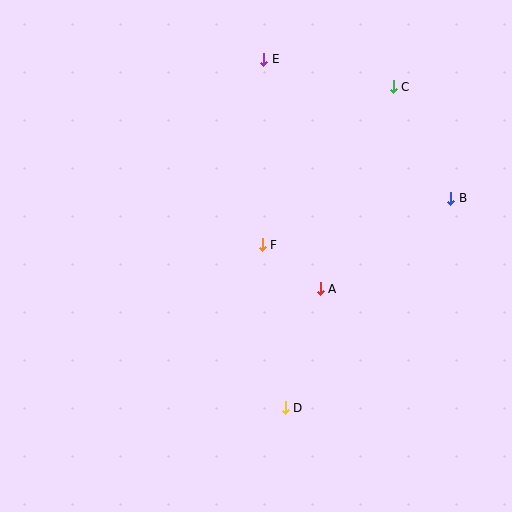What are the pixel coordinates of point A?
Point A is at (320, 289).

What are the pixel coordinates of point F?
Point F is at (262, 245).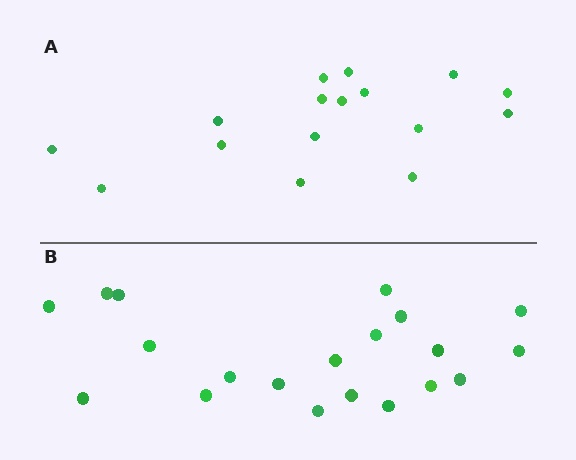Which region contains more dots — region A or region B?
Region B (the bottom region) has more dots.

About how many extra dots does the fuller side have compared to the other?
Region B has about 4 more dots than region A.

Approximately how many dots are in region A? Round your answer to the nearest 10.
About 20 dots. (The exact count is 16, which rounds to 20.)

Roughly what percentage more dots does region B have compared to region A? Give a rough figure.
About 25% more.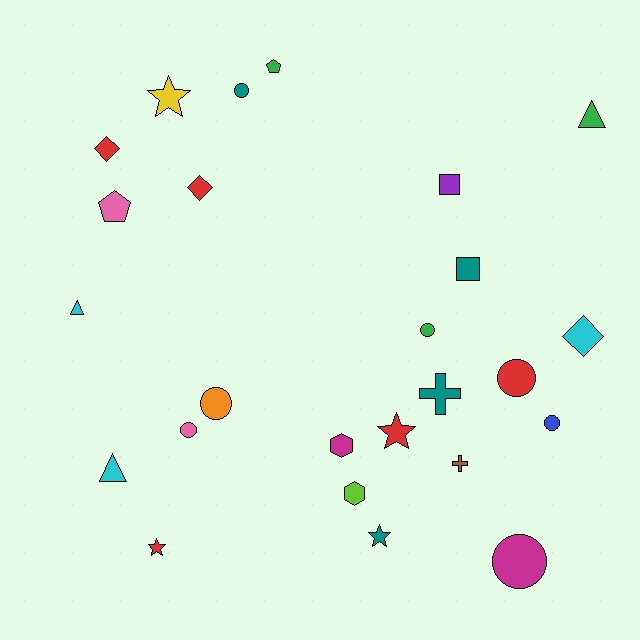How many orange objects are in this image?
There is 1 orange object.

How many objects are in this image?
There are 25 objects.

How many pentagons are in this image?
There are 2 pentagons.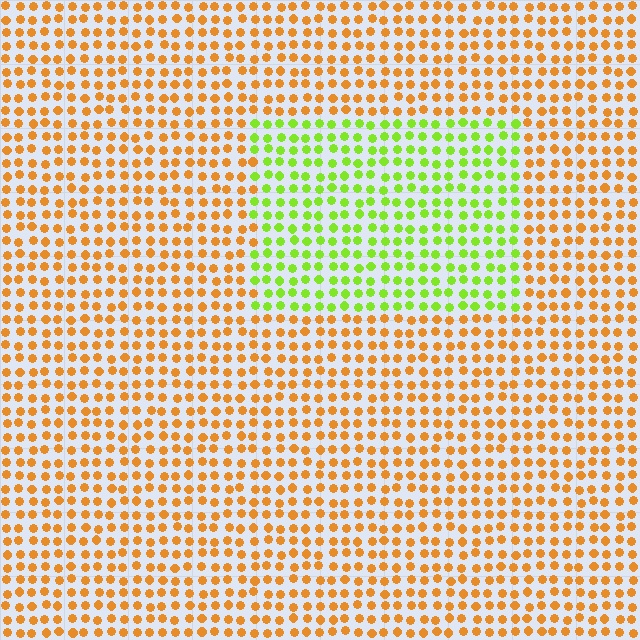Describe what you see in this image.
The image is filled with small orange elements in a uniform arrangement. A rectangle-shaped region is visible where the elements are tinted to a slightly different hue, forming a subtle color boundary.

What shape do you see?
I see a rectangle.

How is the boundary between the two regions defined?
The boundary is defined purely by a slight shift in hue (about 61 degrees). Spacing, size, and orientation are identical on both sides.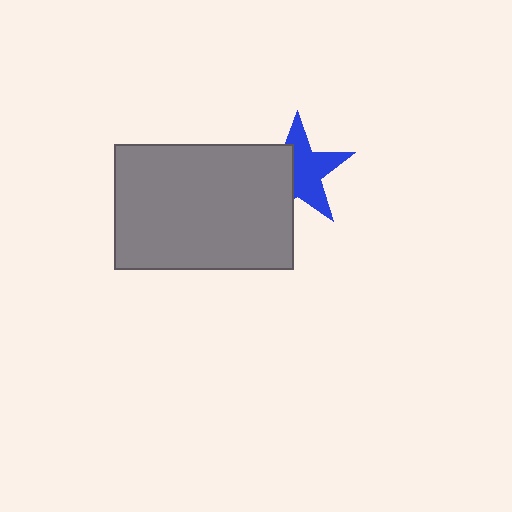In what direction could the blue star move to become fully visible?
The blue star could move right. That would shift it out from behind the gray rectangle entirely.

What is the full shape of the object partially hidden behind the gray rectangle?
The partially hidden object is a blue star.